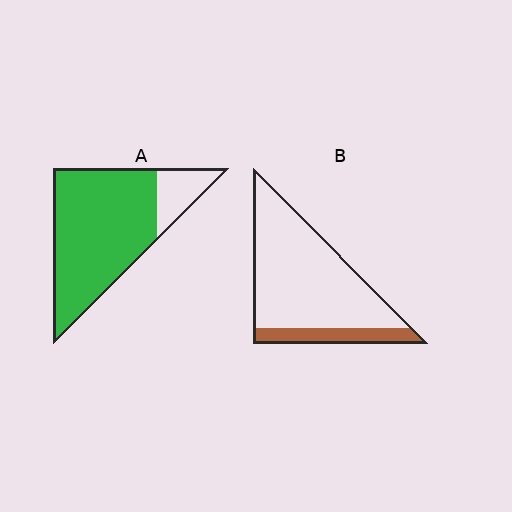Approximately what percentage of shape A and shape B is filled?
A is approximately 85% and B is approximately 15%.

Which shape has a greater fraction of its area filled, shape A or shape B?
Shape A.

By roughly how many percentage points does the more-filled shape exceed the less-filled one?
By roughly 65 percentage points (A over B).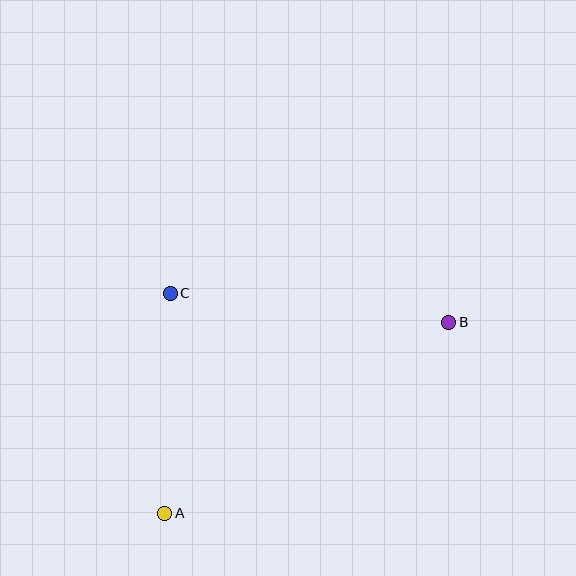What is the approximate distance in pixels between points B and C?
The distance between B and C is approximately 280 pixels.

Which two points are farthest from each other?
Points A and B are farthest from each other.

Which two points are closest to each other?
Points A and C are closest to each other.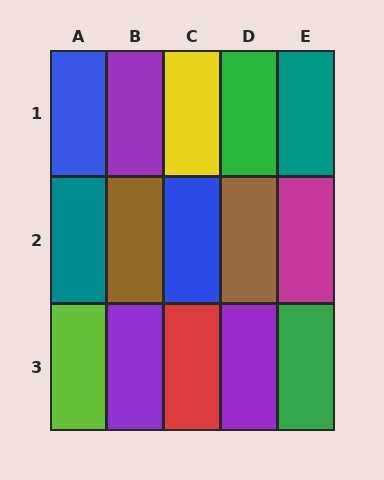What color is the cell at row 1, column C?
Yellow.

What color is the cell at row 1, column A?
Blue.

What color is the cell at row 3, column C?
Red.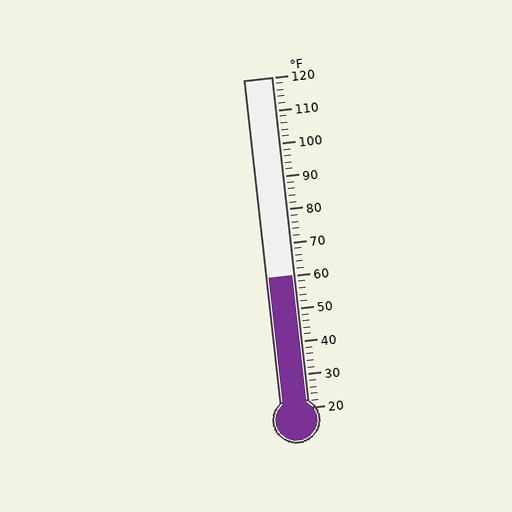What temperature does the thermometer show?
The thermometer shows approximately 60°F.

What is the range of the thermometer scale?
The thermometer scale ranges from 20°F to 120°F.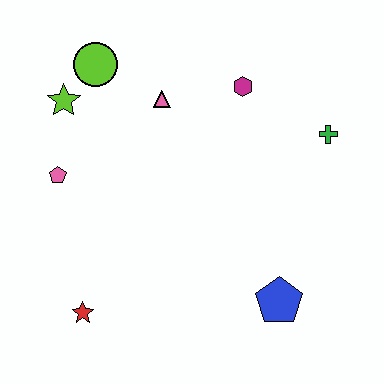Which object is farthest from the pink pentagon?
The green cross is farthest from the pink pentagon.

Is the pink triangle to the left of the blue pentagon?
Yes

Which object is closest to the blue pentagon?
The green cross is closest to the blue pentagon.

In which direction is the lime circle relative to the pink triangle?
The lime circle is to the left of the pink triangle.